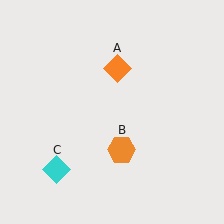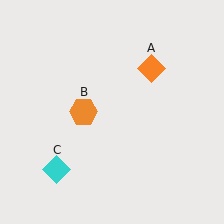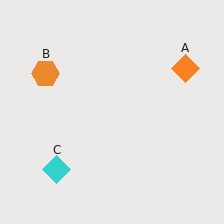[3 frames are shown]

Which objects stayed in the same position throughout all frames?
Cyan diamond (object C) remained stationary.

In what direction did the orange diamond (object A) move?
The orange diamond (object A) moved right.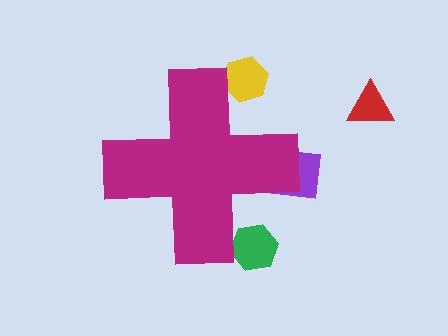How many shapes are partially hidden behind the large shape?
3 shapes are partially hidden.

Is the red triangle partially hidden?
No, the red triangle is fully visible.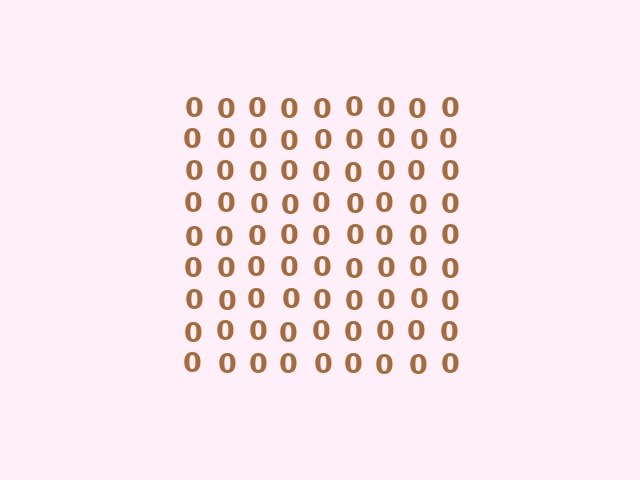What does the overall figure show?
The overall figure shows a square.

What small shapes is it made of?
It is made of small digit 0's.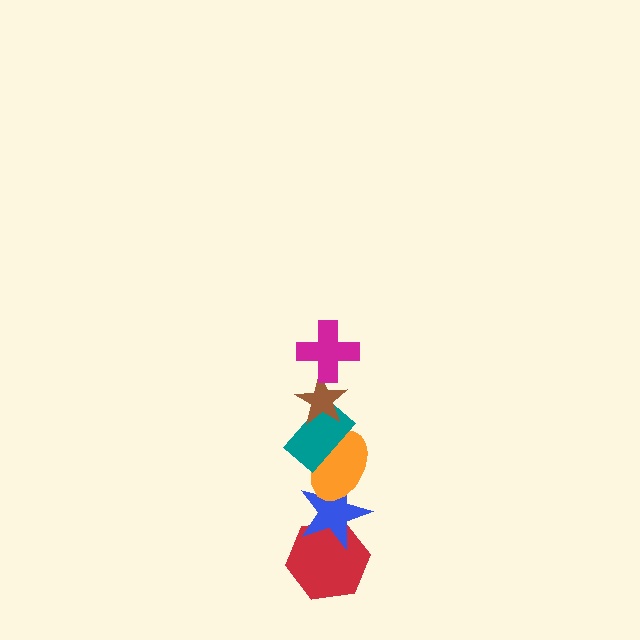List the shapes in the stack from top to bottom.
From top to bottom: the magenta cross, the brown star, the teal rectangle, the orange ellipse, the blue star, the red hexagon.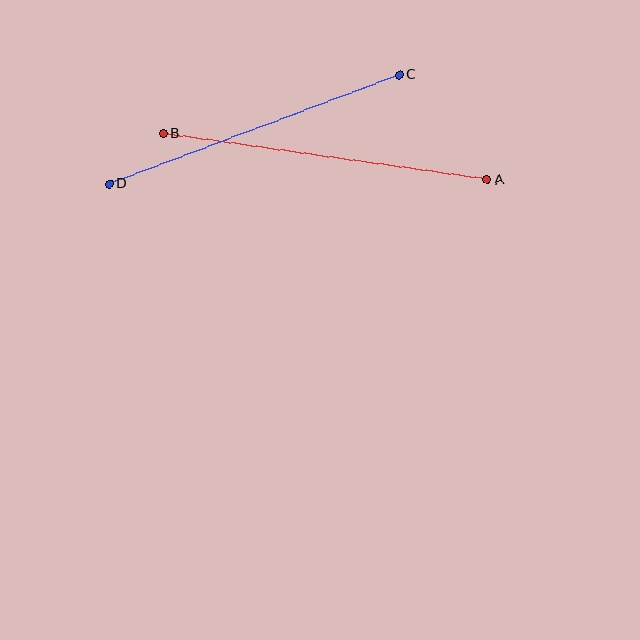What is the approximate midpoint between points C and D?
The midpoint is at approximately (254, 129) pixels.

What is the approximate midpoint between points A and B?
The midpoint is at approximately (325, 157) pixels.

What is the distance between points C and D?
The distance is approximately 310 pixels.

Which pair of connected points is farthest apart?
Points A and B are farthest apart.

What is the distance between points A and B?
The distance is approximately 327 pixels.